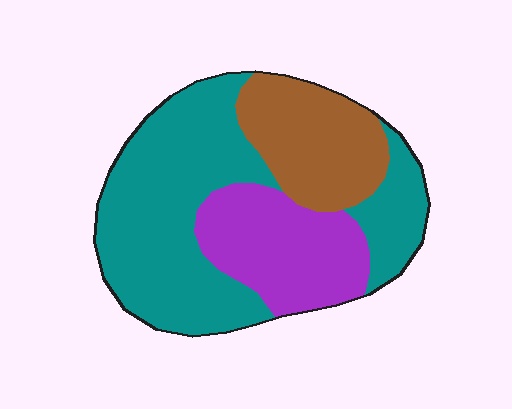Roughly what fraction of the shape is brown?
Brown covers about 20% of the shape.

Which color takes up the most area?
Teal, at roughly 55%.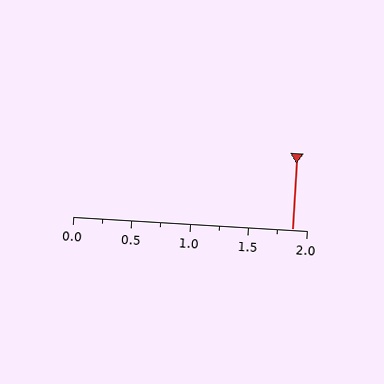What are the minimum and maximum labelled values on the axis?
The axis runs from 0.0 to 2.0.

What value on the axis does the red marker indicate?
The marker indicates approximately 1.88.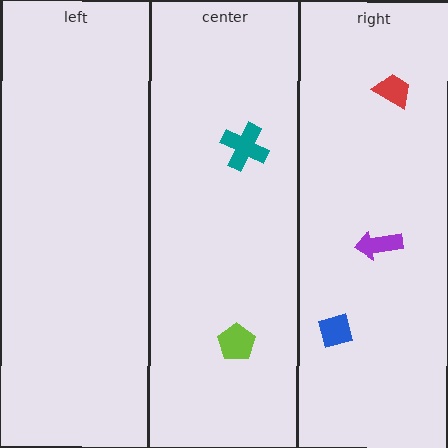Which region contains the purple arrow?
The right region.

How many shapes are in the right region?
3.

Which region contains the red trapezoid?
The right region.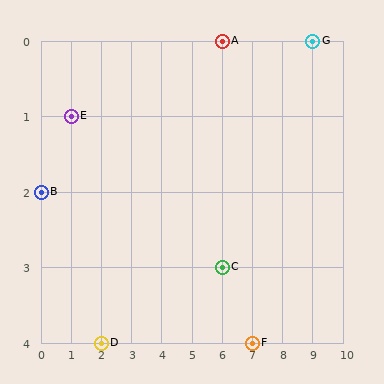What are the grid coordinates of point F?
Point F is at grid coordinates (7, 4).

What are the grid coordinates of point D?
Point D is at grid coordinates (2, 4).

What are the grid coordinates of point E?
Point E is at grid coordinates (1, 1).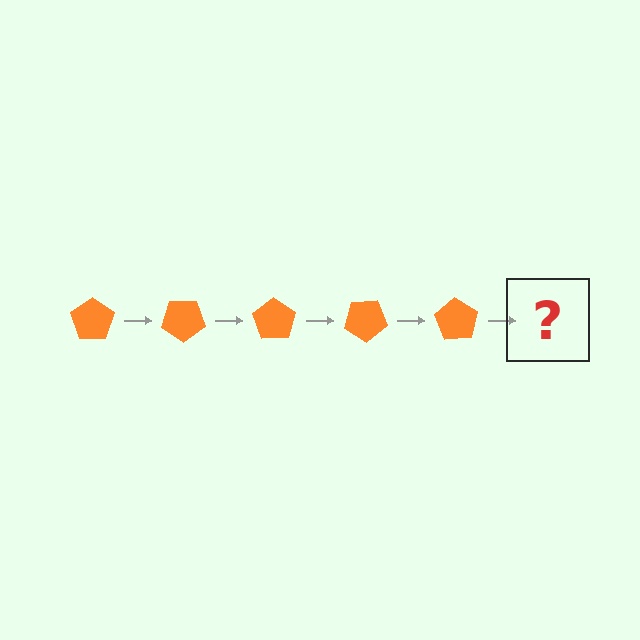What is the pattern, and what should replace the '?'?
The pattern is that the pentagon rotates 35 degrees each step. The '?' should be an orange pentagon rotated 175 degrees.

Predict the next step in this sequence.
The next step is an orange pentagon rotated 175 degrees.